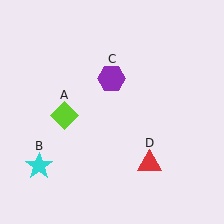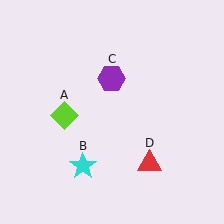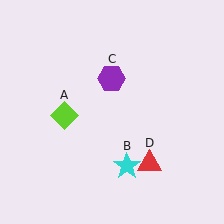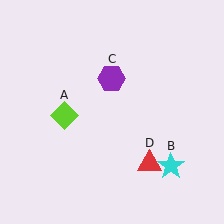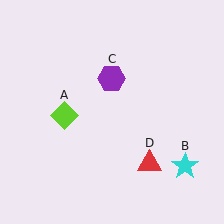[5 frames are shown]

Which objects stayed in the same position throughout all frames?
Lime diamond (object A) and purple hexagon (object C) and red triangle (object D) remained stationary.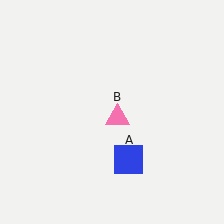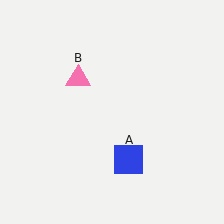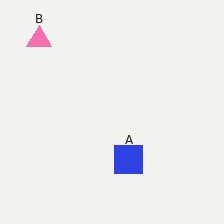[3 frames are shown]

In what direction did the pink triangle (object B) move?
The pink triangle (object B) moved up and to the left.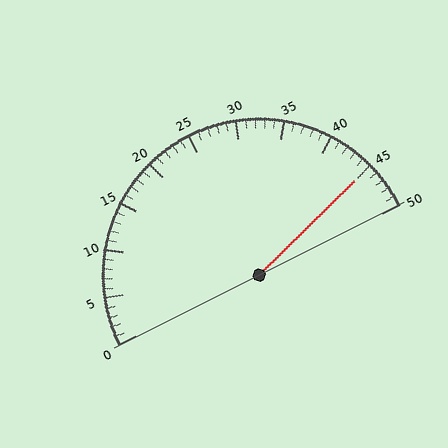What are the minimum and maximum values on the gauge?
The gauge ranges from 0 to 50.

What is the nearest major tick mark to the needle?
The nearest major tick mark is 45.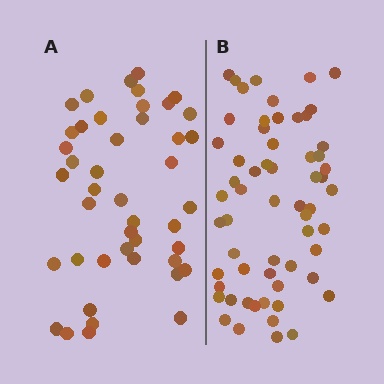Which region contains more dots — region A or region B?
Region B (the right region) has more dots.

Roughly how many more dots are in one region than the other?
Region B has approximately 15 more dots than region A.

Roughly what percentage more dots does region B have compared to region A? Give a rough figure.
About 35% more.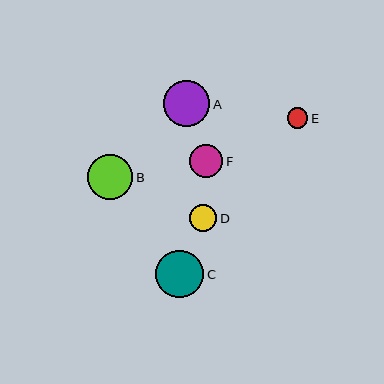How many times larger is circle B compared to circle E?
Circle B is approximately 2.2 times the size of circle E.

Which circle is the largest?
Circle C is the largest with a size of approximately 48 pixels.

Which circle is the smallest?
Circle E is the smallest with a size of approximately 20 pixels.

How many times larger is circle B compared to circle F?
Circle B is approximately 1.3 times the size of circle F.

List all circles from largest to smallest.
From largest to smallest: C, A, B, F, D, E.